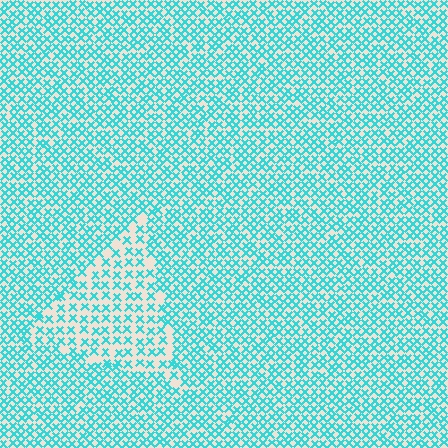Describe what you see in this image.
The image contains small cyan elements arranged at two different densities. A triangle-shaped region is visible where the elements are less densely packed than the surrounding area.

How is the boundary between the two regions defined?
The boundary is defined by a change in element density (approximately 1.7x ratio). All elements are the same color, size, and shape.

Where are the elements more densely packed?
The elements are more densely packed outside the triangle boundary.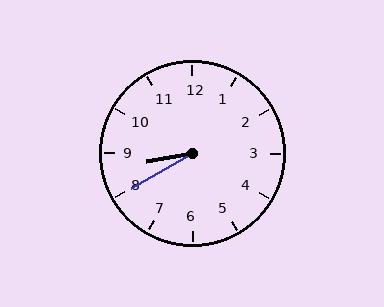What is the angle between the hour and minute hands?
Approximately 20 degrees.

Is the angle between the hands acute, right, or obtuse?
It is acute.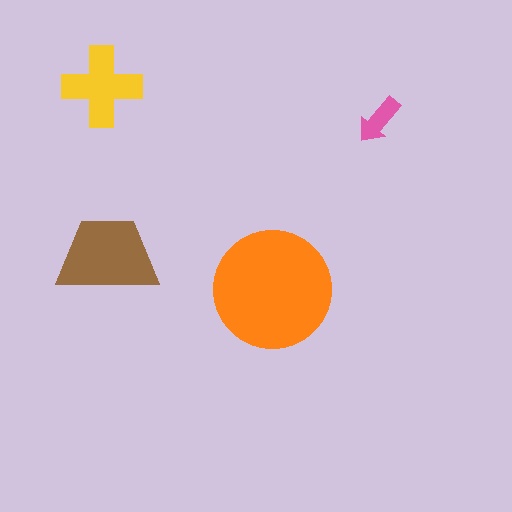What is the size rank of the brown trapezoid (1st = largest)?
2nd.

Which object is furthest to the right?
The pink arrow is rightmost.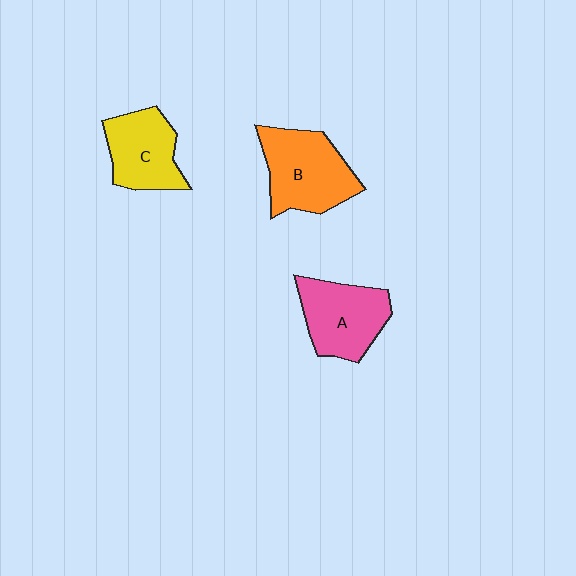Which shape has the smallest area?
Shape C (yellow).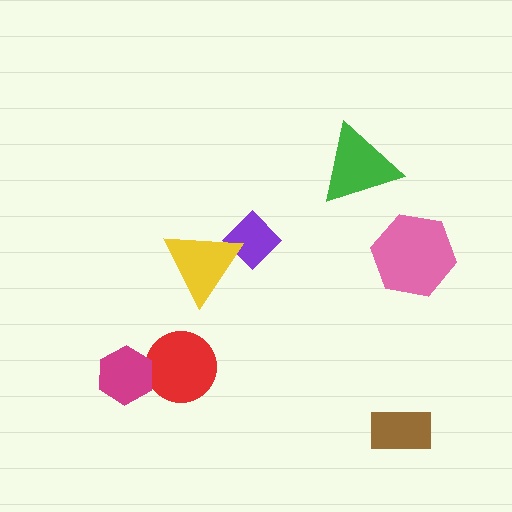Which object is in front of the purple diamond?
The yellow triangle is in front of the purple diamond.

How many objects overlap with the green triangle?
0 objects overlap with the green triangle.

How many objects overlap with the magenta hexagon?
1 object overlaps with the magenta hexagon.